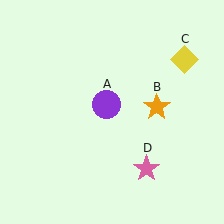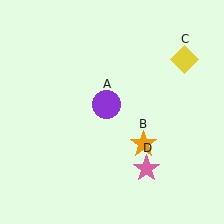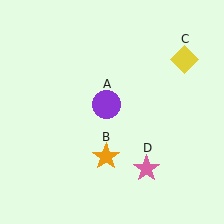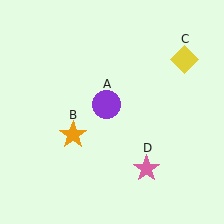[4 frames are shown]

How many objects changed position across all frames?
1 object changed position: orange star (object B).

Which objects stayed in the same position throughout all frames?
Purple circle (object A) and yellow diamond (object C) and pink star (object D) remained stationary.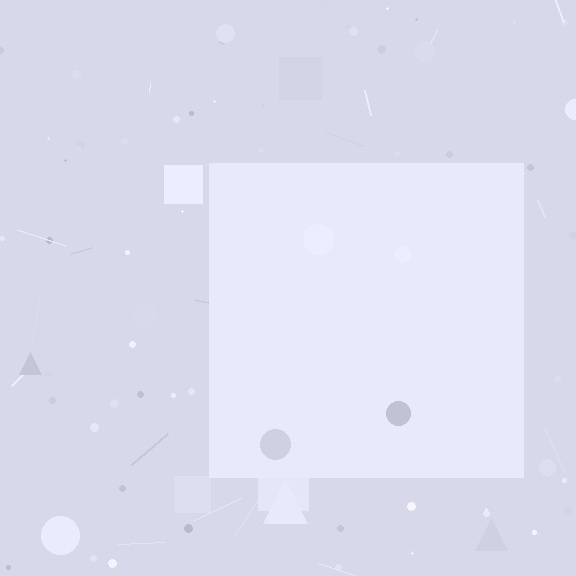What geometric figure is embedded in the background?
A square is embedded in the background.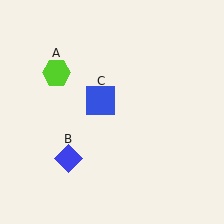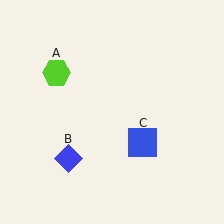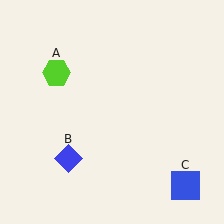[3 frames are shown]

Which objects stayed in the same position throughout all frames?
Lime hexagon (object A) and blue diamond (object B) remained stationary.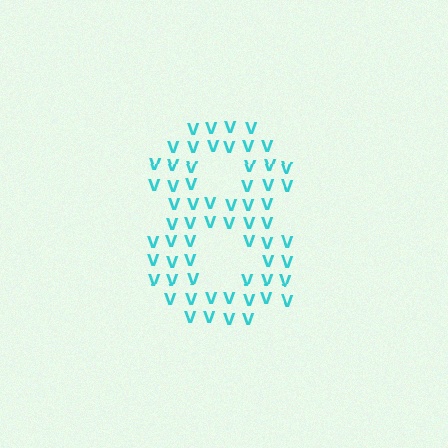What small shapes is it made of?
It is made of small letter V's.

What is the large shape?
The large shape is the digit 8.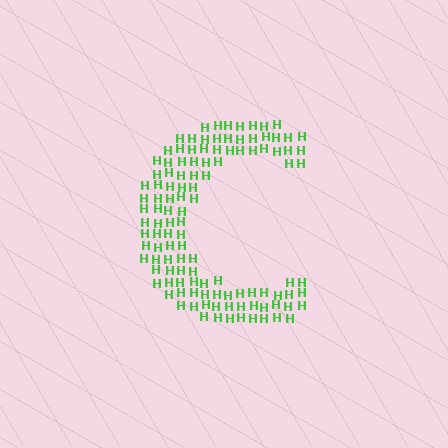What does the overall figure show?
The overall figure shows the letter C.